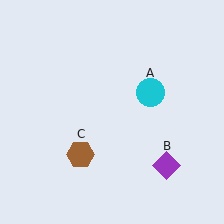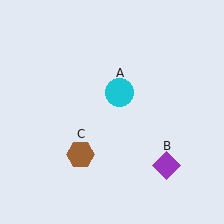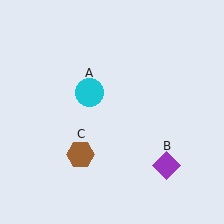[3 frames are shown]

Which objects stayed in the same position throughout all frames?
Purple diamond (object B) and brown hexagon (object C) remained stationary.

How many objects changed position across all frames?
1 object changed position: cyan circle (object A).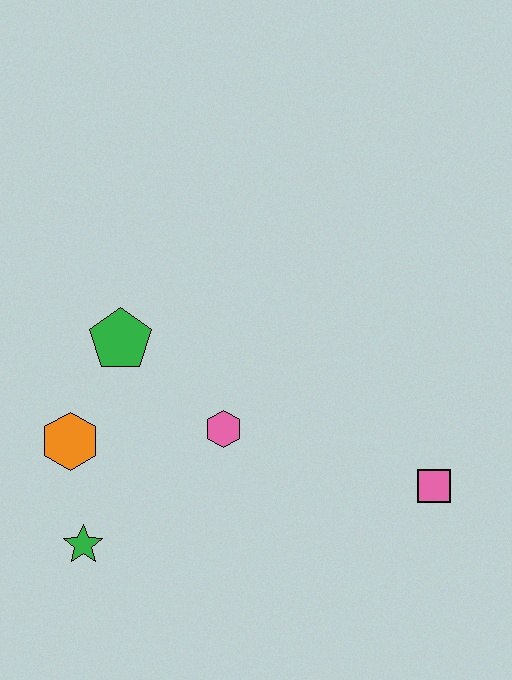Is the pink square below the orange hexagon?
Yes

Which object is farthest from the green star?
The pink square is farthest from the green star.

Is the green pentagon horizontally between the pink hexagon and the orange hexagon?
Yes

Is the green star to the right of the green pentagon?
No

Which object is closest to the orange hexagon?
The green star is closest to the orange hexagon.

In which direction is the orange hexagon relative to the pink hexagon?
The orange hexagon is to the left of the pink hexagon.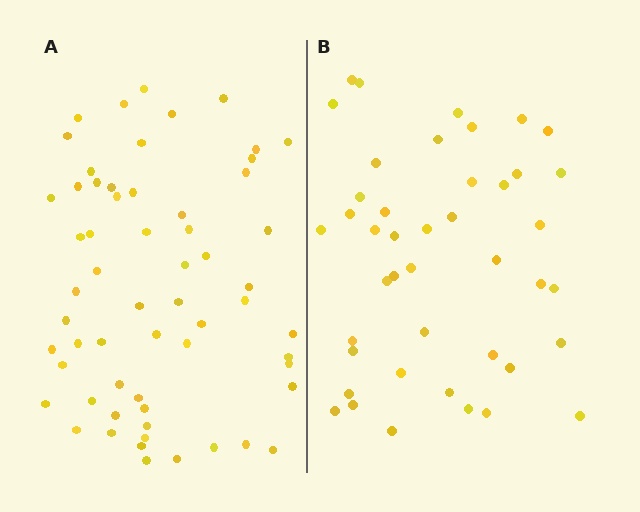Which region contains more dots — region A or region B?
Region A (the left region) has more dots.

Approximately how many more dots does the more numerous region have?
Region A has approximately 15 more dots than region B.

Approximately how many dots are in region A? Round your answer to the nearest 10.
About 60 dots.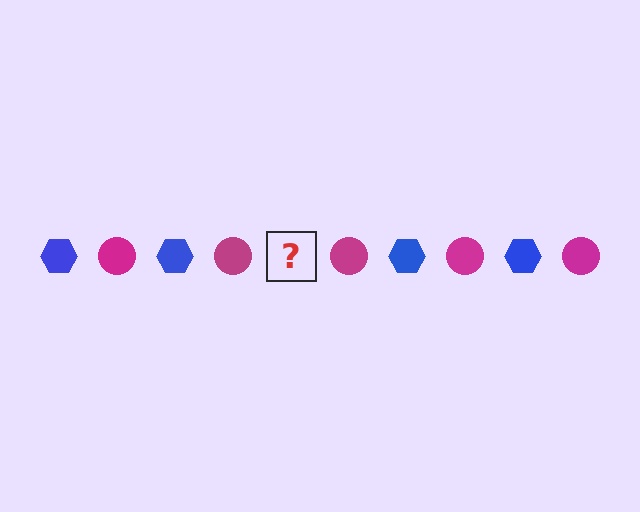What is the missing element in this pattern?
The missing element is a blue hexagon.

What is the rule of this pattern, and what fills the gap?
The rule is that the pattern alternates between blue hexagon and magenta circle. The gap should be filled with a blue hexagon.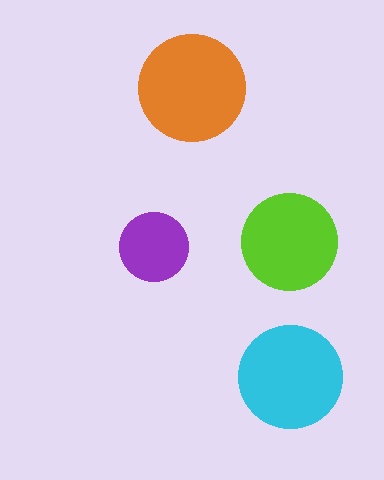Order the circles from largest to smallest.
the orange one, the cyan one, the lime one, the purple one.